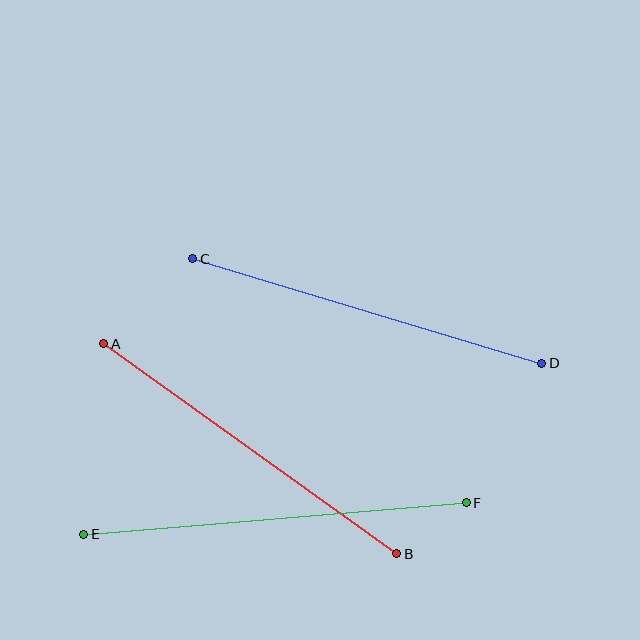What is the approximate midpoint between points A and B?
The midpoint is at approximately (250, 449) pixels.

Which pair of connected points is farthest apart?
Points E and F are farthest apart.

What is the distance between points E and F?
The distance is approximately 384 pixels.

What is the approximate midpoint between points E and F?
The midpoint is at approximately (275, 519) pixels.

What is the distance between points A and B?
The distance is approximately 361 pixels.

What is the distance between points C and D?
The distance is approximately 364 pixels.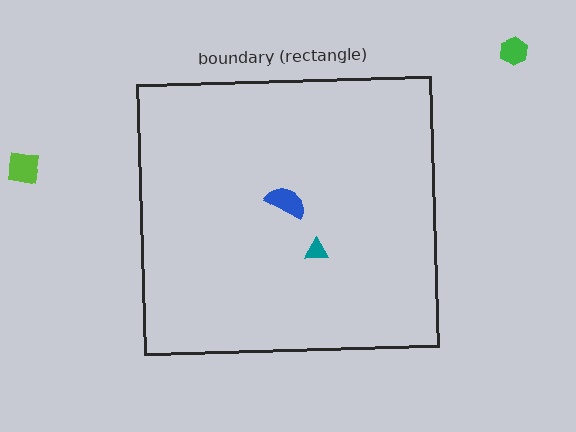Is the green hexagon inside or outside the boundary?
Outside.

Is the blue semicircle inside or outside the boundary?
Inside.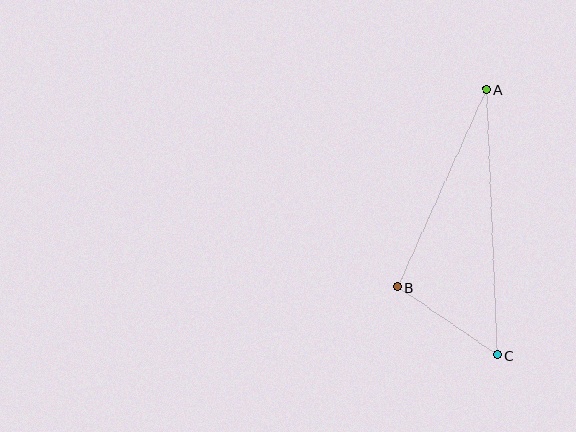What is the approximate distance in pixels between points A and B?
The distance between A and B is approximately 217 pixels.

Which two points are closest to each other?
Points B and C are closest to each other.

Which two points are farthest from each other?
Points A and C are farthest from each other.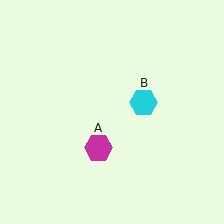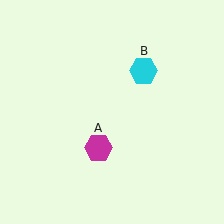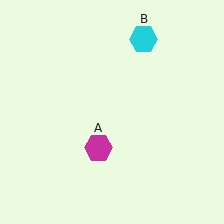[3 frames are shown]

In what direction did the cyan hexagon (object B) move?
The cyan hexagon (object B) moved up.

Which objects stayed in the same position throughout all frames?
Magenta hexagon (object A) remained stationary.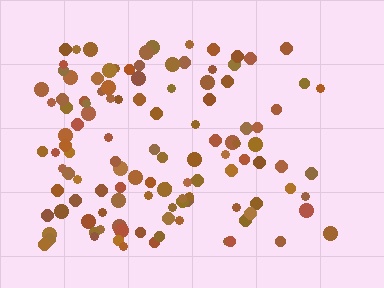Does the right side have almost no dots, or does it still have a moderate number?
Still a moderate number, just noticeably fewer than the left.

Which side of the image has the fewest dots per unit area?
The right.